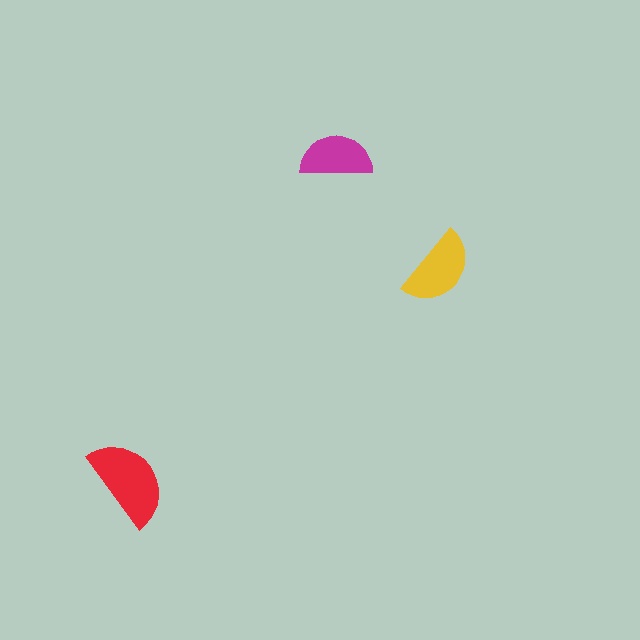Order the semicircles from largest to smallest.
the red one, the yellow one, the magenta one.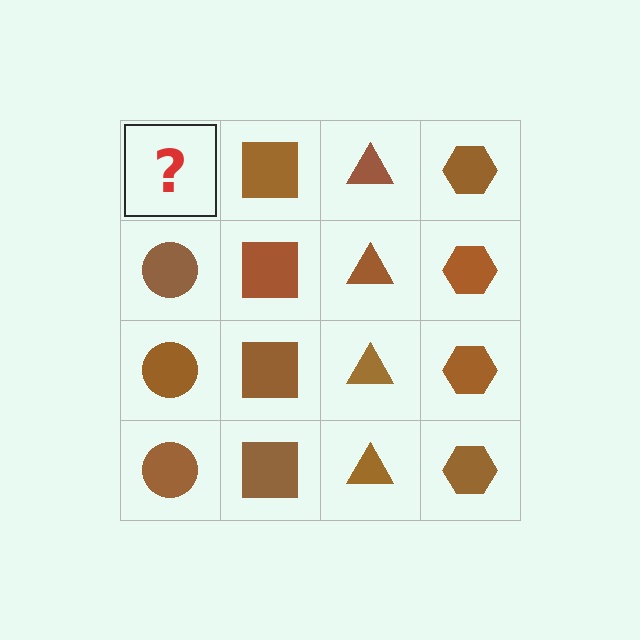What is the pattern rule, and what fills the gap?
The rule is that each column has a consistent shape. The gap should be filled with a brown circle.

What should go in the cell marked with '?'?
The missing cell should contain a brown circle.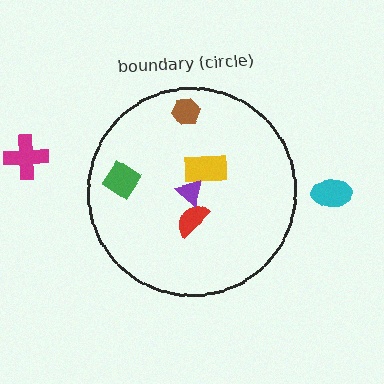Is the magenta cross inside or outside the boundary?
Outside.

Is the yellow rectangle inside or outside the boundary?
Inside.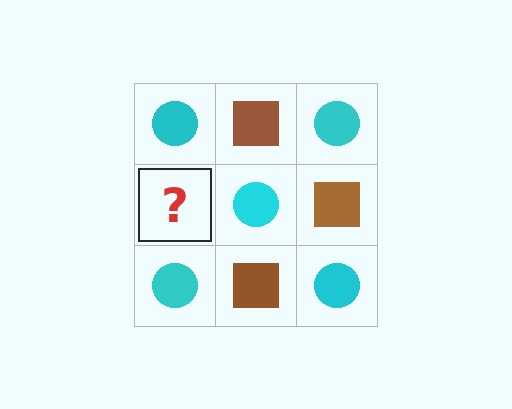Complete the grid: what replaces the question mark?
The question mark should be replaced with a brown square.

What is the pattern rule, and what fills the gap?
The rule is that it alternates cyan circle and brown square in a checkerboard pattern. The gap should be filled with a brown square.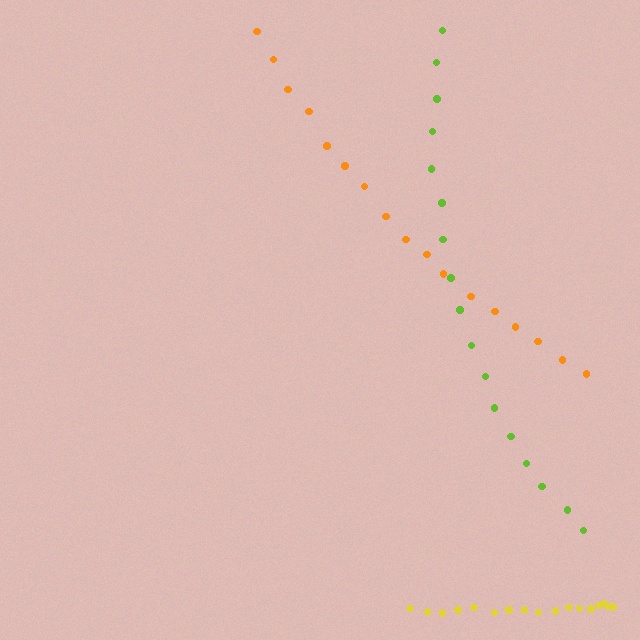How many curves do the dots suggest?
There are 3 distinct paths.